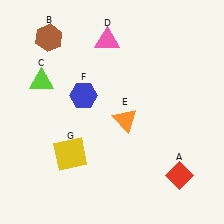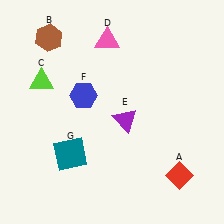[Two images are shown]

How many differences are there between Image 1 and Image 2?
There are 2 differences between the two images.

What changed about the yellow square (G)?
In Image 1, G is yellow. In Image 2, it changed to teal.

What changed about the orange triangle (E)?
In Image 1, E is orange. In Image 2, it changed to purple.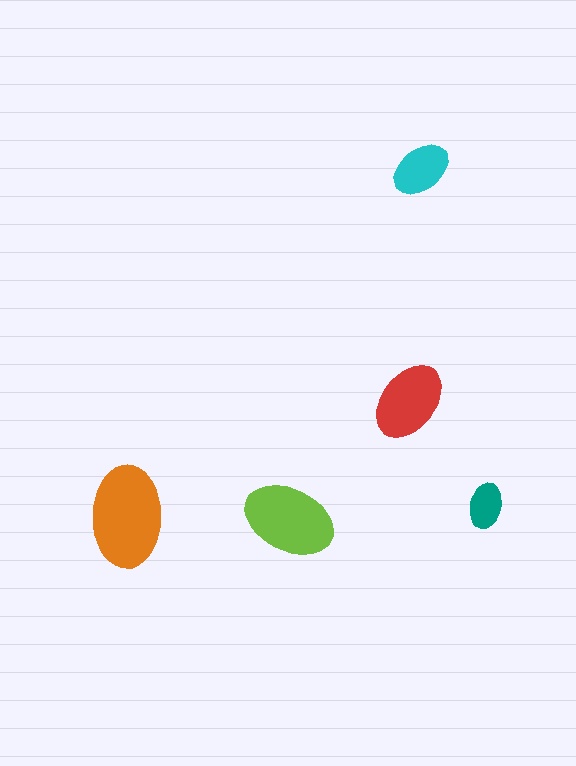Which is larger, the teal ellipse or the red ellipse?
The red one.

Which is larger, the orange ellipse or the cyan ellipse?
The orange one.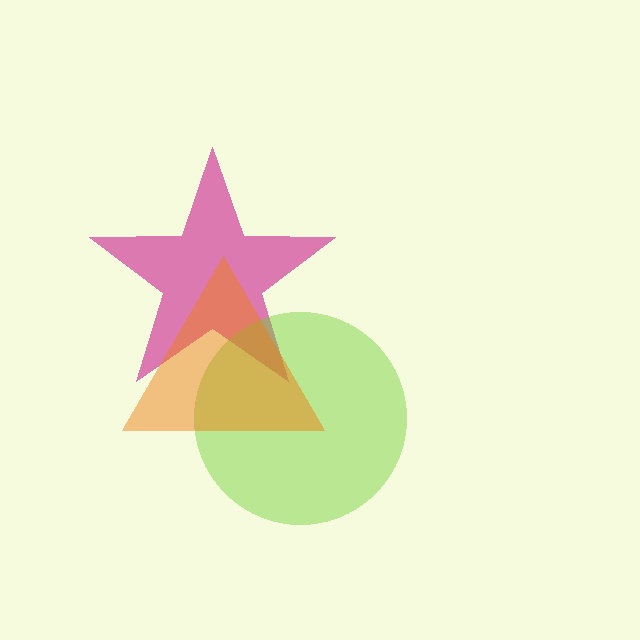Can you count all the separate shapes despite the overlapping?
Yes, there are 3 separate shapes.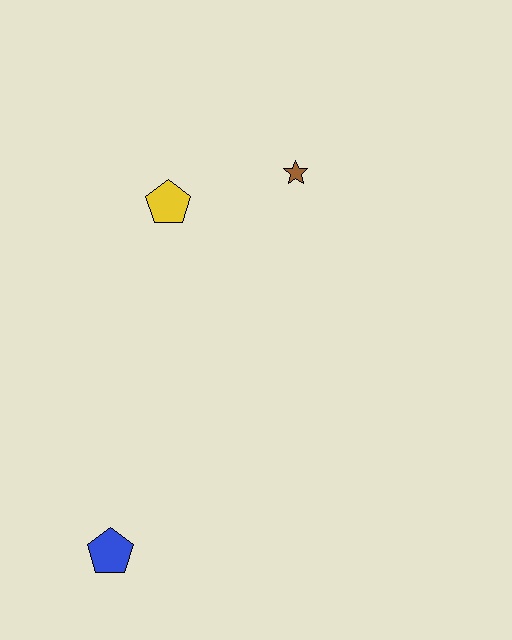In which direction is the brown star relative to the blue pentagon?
The brown star is above the blue pentagon.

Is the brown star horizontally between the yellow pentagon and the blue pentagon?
No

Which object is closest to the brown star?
The yellow pentagon is closest to the brown star.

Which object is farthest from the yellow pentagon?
The blue pentagon is farthest from the yellow pentagon.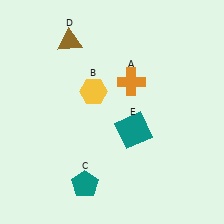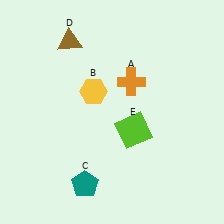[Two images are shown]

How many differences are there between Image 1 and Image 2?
There is 1 difference between the two images.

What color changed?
The square (E) changed from teal in Image 1 to lime in Image 2.